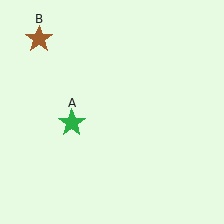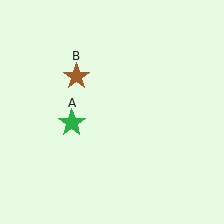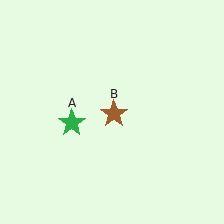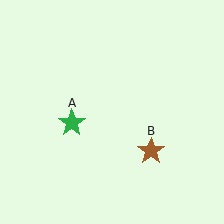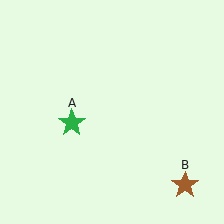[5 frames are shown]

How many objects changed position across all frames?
1 object changed position: brown star (object B).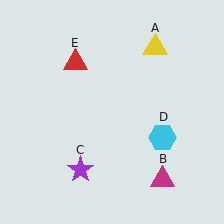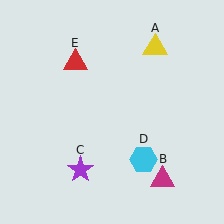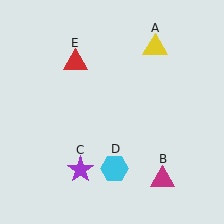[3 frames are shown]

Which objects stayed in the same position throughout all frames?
Yellow triangle (object A) and magenta triangle (object B) and purple star (object C) and red triangle (object E) remained stationary.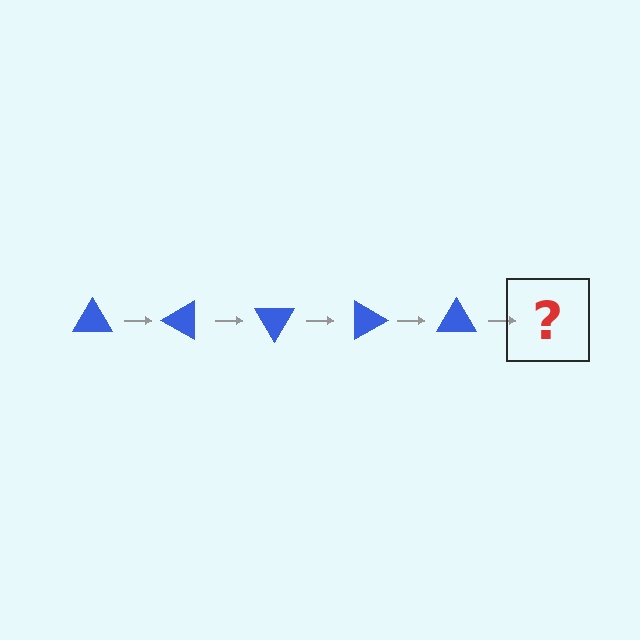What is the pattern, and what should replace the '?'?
The pattern is that the triangle rotates 30 degrees each step. The '?' should be a blue triangle rotated 150 degrees.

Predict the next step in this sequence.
The next step is a blue triangle rotated 150 degrees.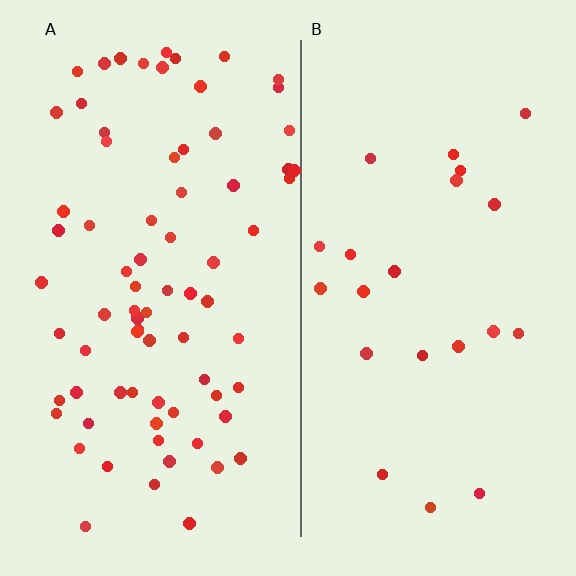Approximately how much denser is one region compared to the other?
Approximately 3.5× — region A over region B.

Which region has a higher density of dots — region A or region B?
A (the left).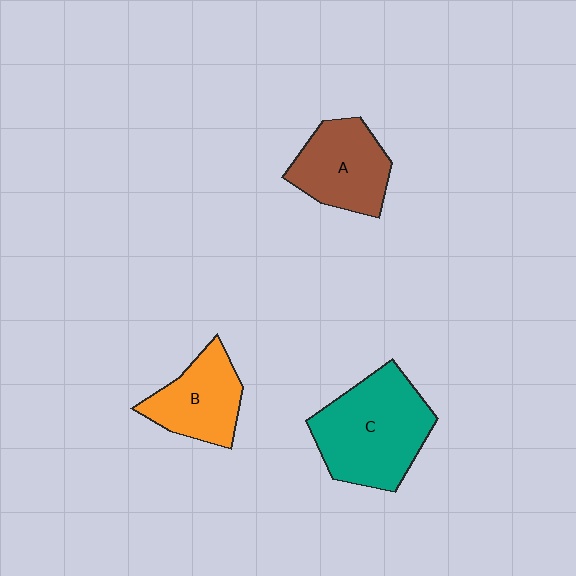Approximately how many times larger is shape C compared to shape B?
Approximately 1.6 times.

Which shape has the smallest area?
Shape B (orange).